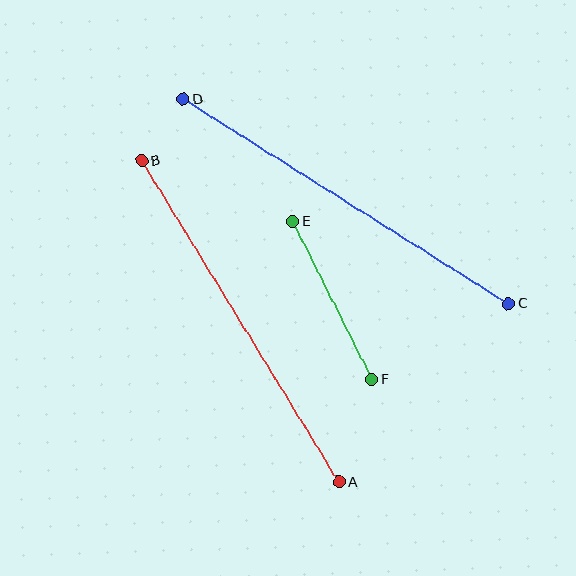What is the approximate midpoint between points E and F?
The midpoint is at approximately (332, 300) pixels.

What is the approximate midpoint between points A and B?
The midpoint is at approximately (240, 321) pixels.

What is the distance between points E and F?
The distance is approximately 177 pixels.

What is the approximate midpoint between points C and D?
The midpoint is at approximately (346, 201) pixels.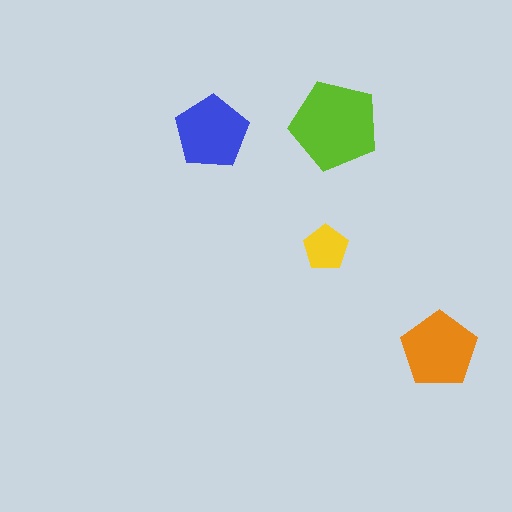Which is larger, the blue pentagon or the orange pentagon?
The orange one.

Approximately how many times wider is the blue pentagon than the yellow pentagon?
About 1.5 times wider.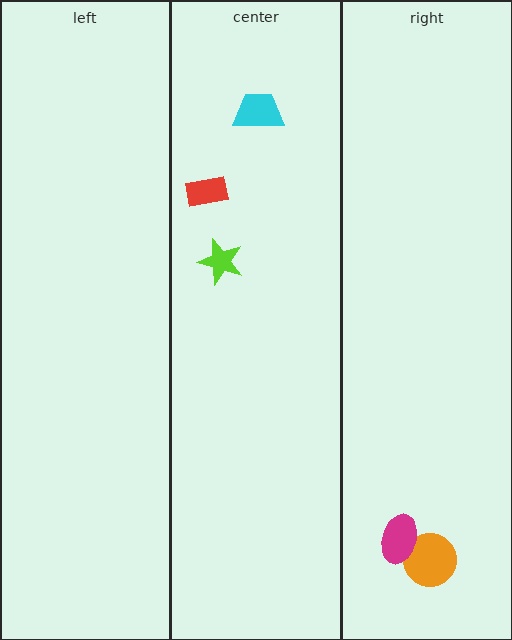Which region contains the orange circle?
The right region.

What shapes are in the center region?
The lime star, the red rectangle, the cyan trapezoid.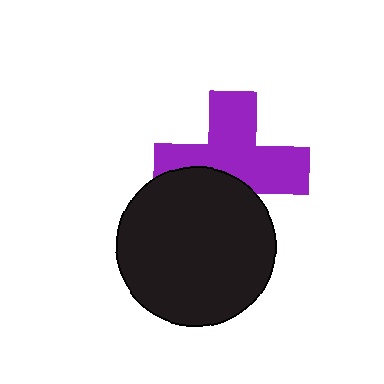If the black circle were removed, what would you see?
You would see the complete purple cross.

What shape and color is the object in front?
The object in front is a black circle.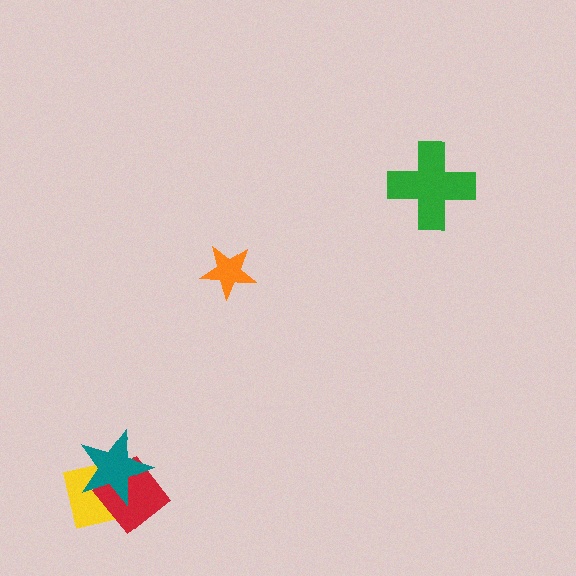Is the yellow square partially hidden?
Yes, it is partially covered by another shape.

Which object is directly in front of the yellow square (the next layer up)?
The red diamond is directly in front of the yellow square.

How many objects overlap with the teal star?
2 objects overlap with the teal star.